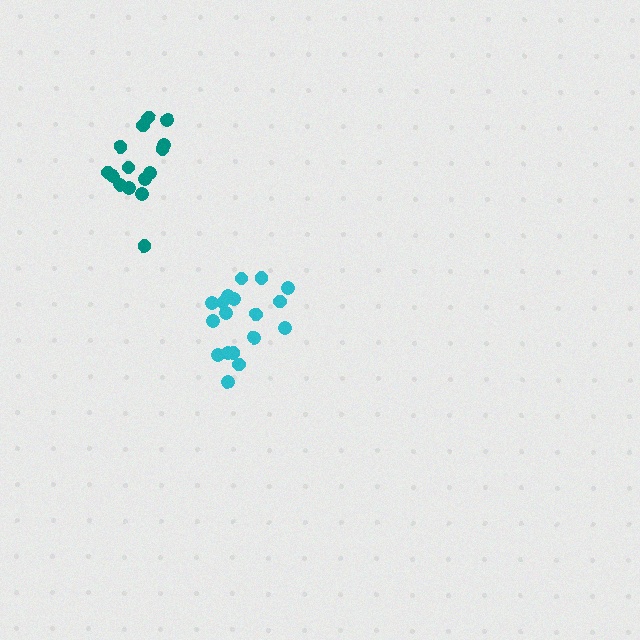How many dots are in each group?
Group 1: 18 dots, Group 2: 15 dots (33 total).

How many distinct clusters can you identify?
There are 2 distinct clusters.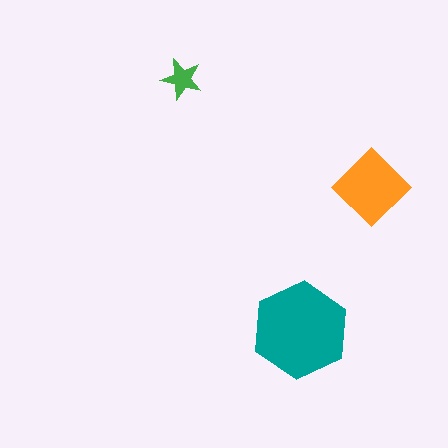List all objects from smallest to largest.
The green star, the orange diamond, the teal hexagon.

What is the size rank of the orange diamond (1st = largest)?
2nd.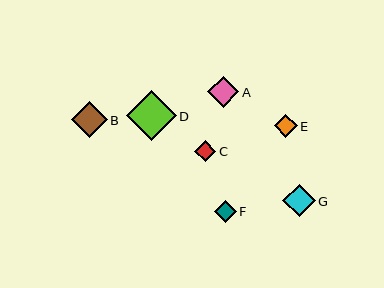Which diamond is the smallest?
Diamond C is the smallest with a size of approximately 21 pixels.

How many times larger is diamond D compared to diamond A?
Diamond D is approximately 1.6 times the size of diamond A.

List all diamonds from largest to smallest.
From largest to smallest: D, B, G, A, E, F, C.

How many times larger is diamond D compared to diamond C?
Diamond D is approximately 2.4 times the size of diamond C.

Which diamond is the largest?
Diamond D is the largest with a size of approximately 50 pixels.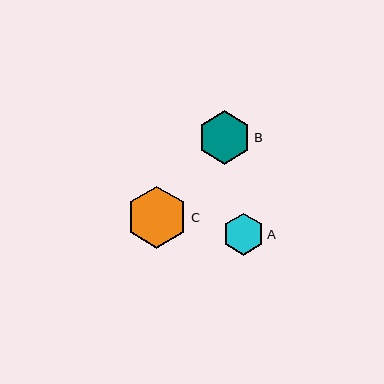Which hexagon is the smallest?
Hexagon A is the smallest with a size of approximately 42 pixels.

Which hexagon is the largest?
Hexagon C is the largest with a size of approximately 62 pixels.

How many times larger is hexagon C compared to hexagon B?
Hexagon C is approximately 1.1 times the size of hexagon B.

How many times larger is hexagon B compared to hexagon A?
Hexagon B is approximately 1.3 times the size of hexagon A.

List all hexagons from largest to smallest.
From largest to smallest: C, B, A.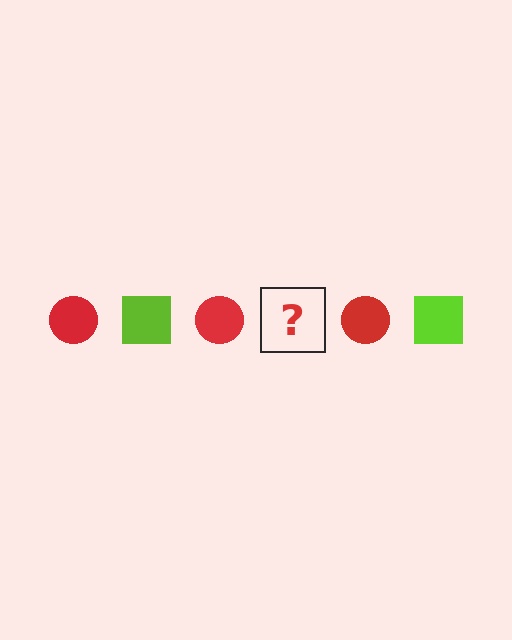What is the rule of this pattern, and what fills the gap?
The rule is that the pattern alternates between red circle and lime square. The gap should be filled with a lime square.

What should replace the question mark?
The question mark should be replaced with a lime square.